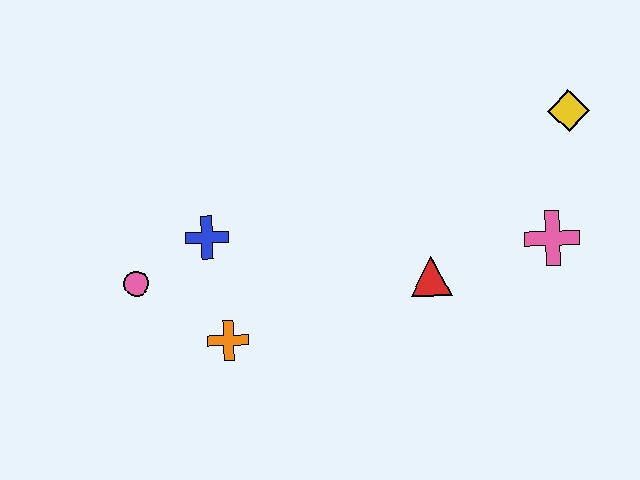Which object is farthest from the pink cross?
The pink circle is farthest from the pink cross.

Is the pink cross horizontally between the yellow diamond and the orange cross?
Yes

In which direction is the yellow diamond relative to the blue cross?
The yellow diamond is to the right of the blue cross.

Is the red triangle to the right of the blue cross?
Yes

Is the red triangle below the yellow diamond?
Yes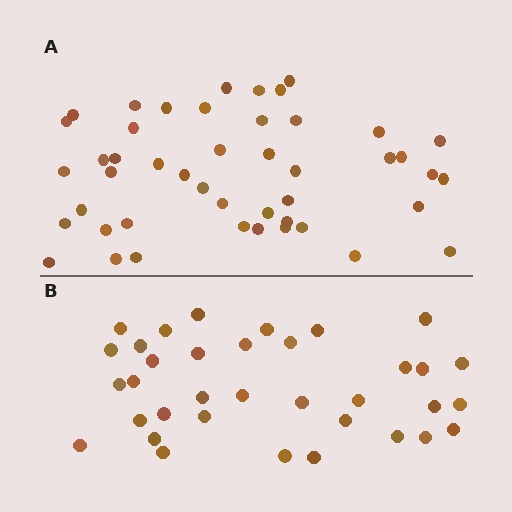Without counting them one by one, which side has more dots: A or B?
Region A (the top region) has more dots.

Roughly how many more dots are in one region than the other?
Region A has roughly 12 or so more dots than region B.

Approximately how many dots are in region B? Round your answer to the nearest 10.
About 40 dots. (The exact count is 35, which rounds to 40.)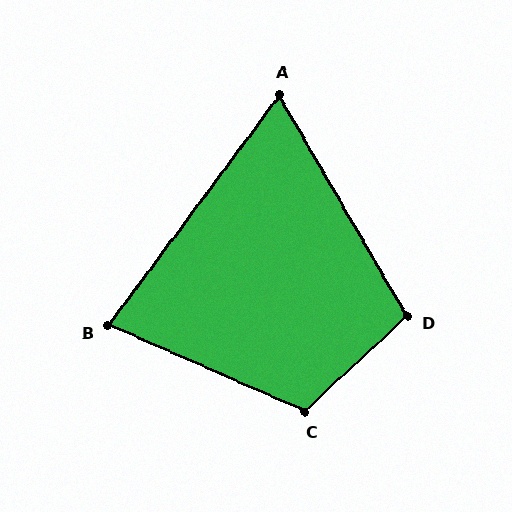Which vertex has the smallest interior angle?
A, at approximately 67 degrees.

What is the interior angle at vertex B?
Approximately 77 degrees (acute).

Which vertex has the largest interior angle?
C, at approximately 113 degrees.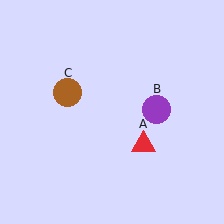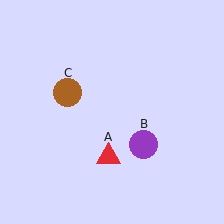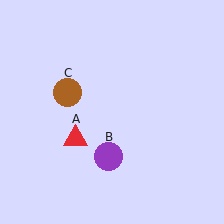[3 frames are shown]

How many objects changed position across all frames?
2 objects changed position: red triangle (object A), purple circle (object B).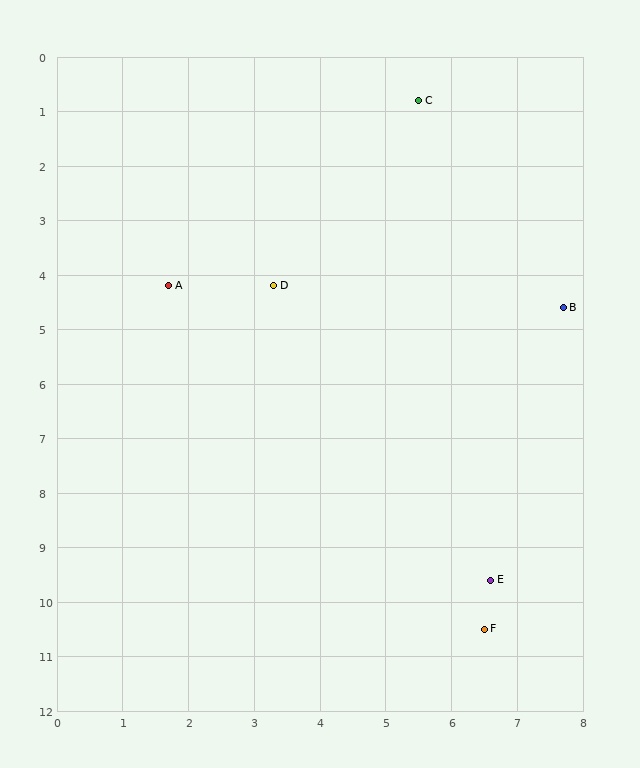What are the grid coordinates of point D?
Point D is at approximately (3.3, 4.2).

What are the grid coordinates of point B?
Point B is at approximately (7.7, 4.6).